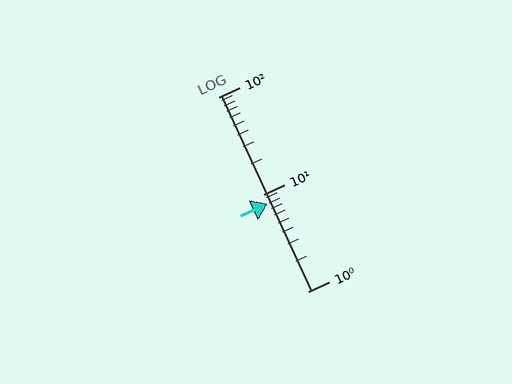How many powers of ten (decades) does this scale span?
The scale spans 2 decades, from 1 to 100.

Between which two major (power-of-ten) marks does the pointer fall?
The pointer is between 1 and 10.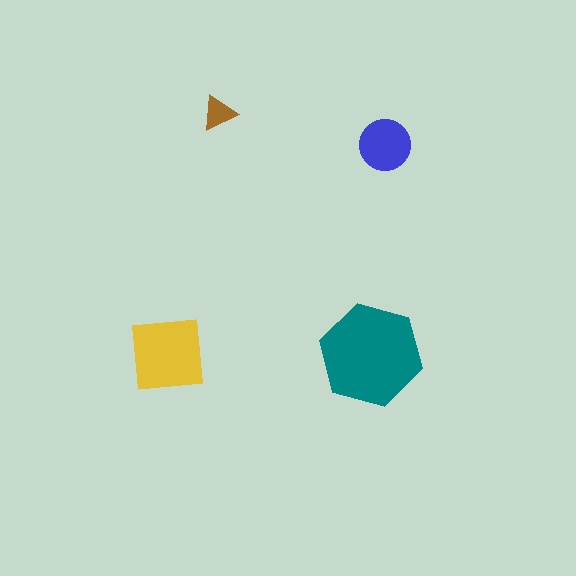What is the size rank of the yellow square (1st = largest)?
2nd.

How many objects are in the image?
There are 4 objects in the image.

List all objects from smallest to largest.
The brown triangle, the blue circle, the yellow square, the teal hexagon.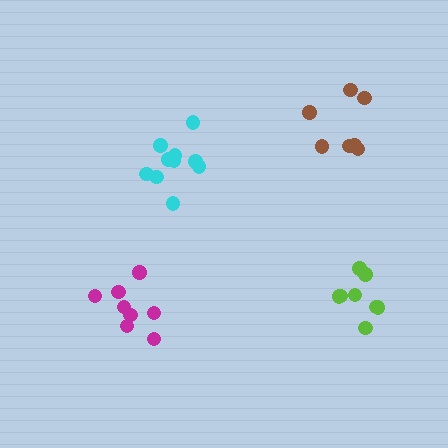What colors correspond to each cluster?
The clusters are colored: cyan, magenta, lime, brown.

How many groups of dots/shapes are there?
There are 4 groups.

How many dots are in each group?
Group 1: 10 dots, Group 2: 8 dots, Group 3: 8 dots, Group 4: 7 dots (33 total).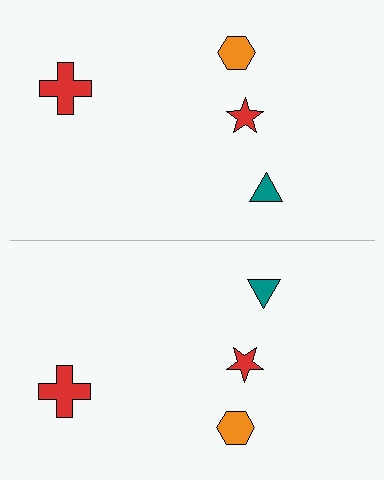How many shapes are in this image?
There are 8 shapes in this image.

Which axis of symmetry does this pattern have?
The pattern has a horizontal axis of symmetry running through the center of the image.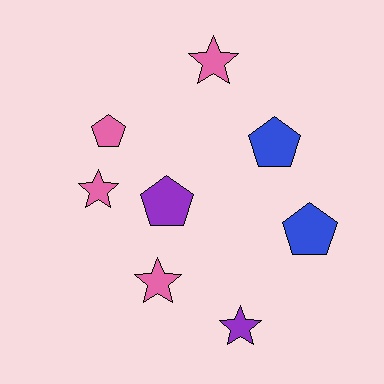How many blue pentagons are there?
There are 2 blue pentagons.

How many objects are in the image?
There are 8 objects.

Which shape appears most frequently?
Pentagon, with 4 objects.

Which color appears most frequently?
Pink, with 4 objects.